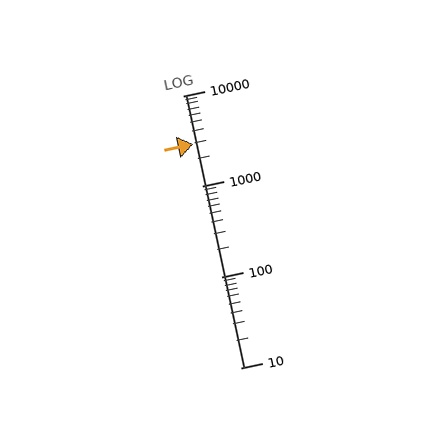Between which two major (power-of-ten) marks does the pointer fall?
The pointer is between 1000 and 10000.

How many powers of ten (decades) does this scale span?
The scale spans 3 decades, from 10 to 10000.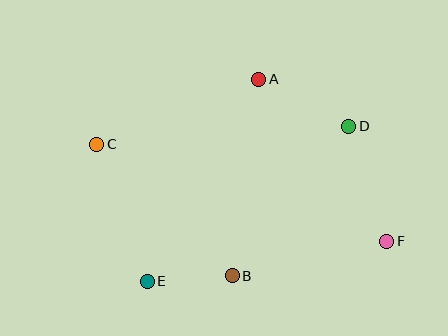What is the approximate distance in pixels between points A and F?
The distance between A and F is approximately 206 pixels.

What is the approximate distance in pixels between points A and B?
The distance between A and B is approximately 198 pixels.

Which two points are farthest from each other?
Points C and F are farthest from each other.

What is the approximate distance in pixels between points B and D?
The distance between B and D is approximately 190 pixels.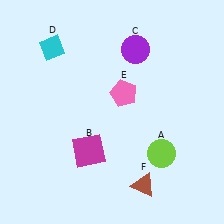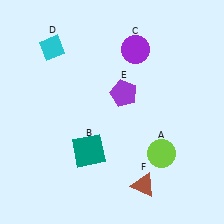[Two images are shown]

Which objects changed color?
B changed from magenta to teal. E changed from pink to purple.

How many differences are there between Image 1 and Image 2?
There are 2 differences between the two images.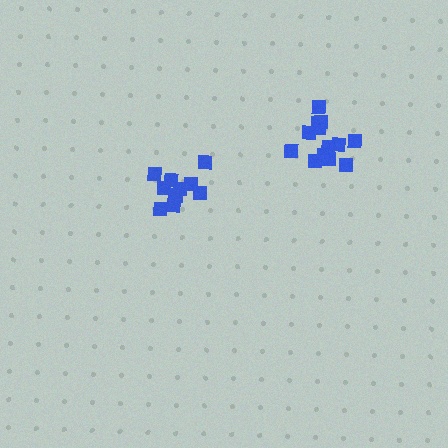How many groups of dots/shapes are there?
There are 2 groups.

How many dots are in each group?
Group 1: 11 dots, Group 2: 13 dots (24 total).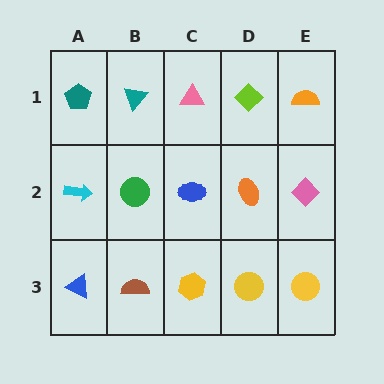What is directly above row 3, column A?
A cyan arrow.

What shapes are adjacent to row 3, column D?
An orange ellipse (row 2, column D), a yellow hexagon (row 3, column C), a yellow circle (row 3, column E).